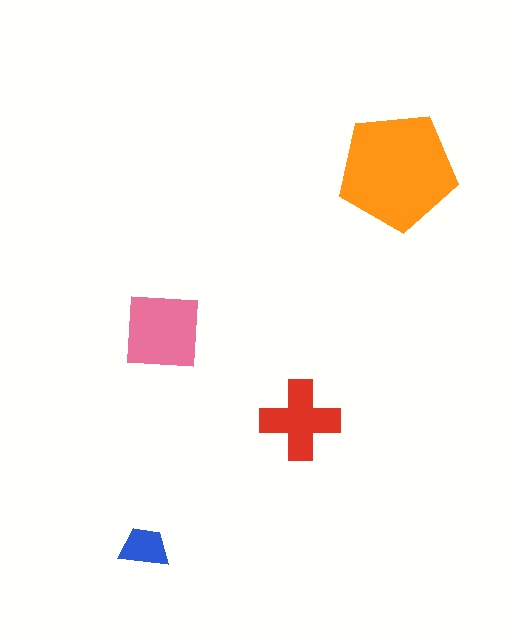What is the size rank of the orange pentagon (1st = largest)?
1st.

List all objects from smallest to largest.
The blue trapezoid, the red cross, the pink square, the orange pentagon.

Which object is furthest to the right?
The orange pentagon is rightmost.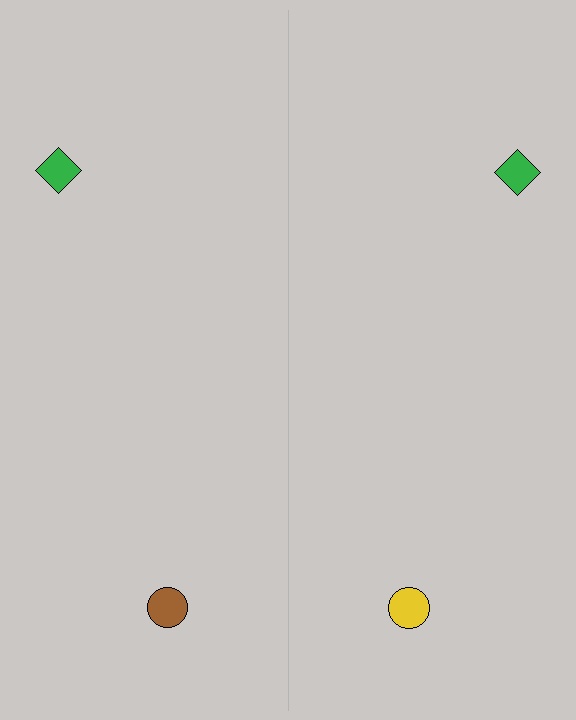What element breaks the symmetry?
The yellow circle on the right side breaks the symmetry — its mirror counterpart is brown.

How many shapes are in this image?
There are 4 shapes in this image.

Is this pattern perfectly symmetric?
No, the pattern is not perfectly symmetric. The yellow circle on the right side breaks the symmetry — its mirror counterpart is brown.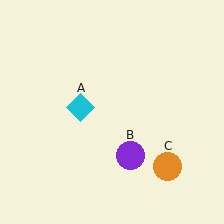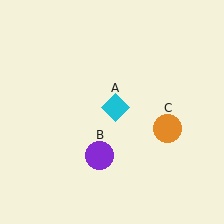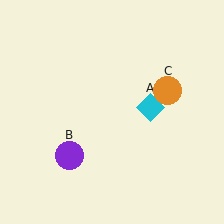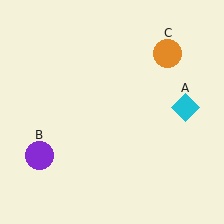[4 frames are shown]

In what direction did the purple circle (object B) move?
The purple circle (object B) moved left.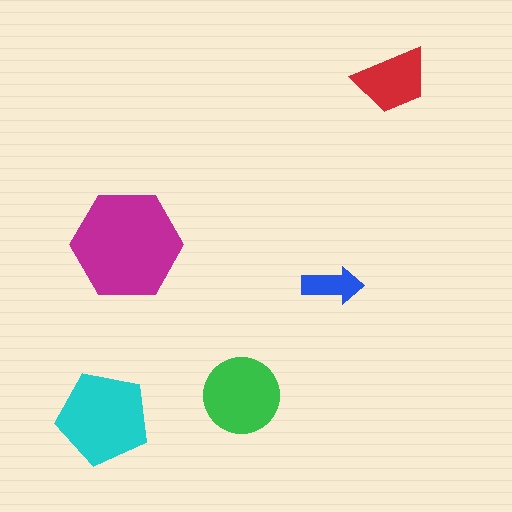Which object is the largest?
The magenta hexagon.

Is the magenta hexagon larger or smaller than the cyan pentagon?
Larger.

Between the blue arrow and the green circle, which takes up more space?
The green circle.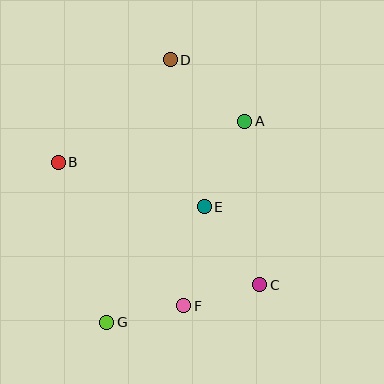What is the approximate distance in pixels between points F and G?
The distance between F and G is approximately 79 pixels.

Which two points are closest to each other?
Points C and F are closest to each other.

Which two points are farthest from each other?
Points D and G are farthest from each other.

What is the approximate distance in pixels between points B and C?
The distance between B and C is approximately 236 pixels.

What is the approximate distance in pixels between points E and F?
The distance between E and F is approximately 101 pixels.